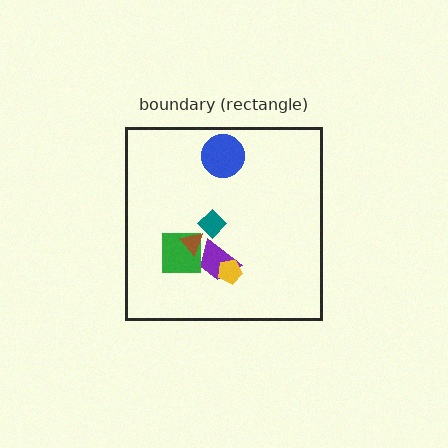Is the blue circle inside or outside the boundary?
Inside.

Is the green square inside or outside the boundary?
Inside.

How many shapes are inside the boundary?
6 inside, 0 outside.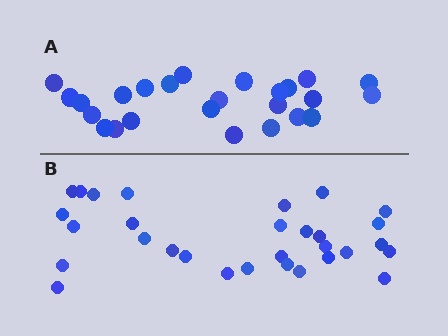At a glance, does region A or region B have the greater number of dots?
Region B (the bottom region) has more dots.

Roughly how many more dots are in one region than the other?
Region B has about 5 more dots than region A.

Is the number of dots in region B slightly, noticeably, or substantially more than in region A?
Region B has only slightly more — the two regions are fairly close. The ratio is roughly 1.2 to 1.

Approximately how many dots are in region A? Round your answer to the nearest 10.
About 20 dots. (The exact count is 25, which rounds to 20.)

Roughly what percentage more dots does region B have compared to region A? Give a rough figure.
About 20% more.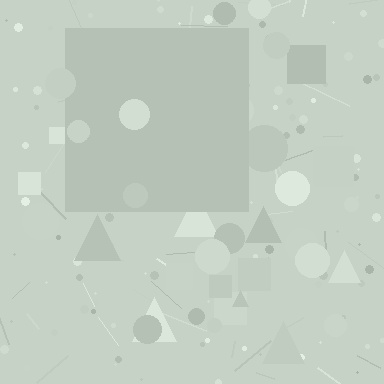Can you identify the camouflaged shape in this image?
The camouflaged shape is a square.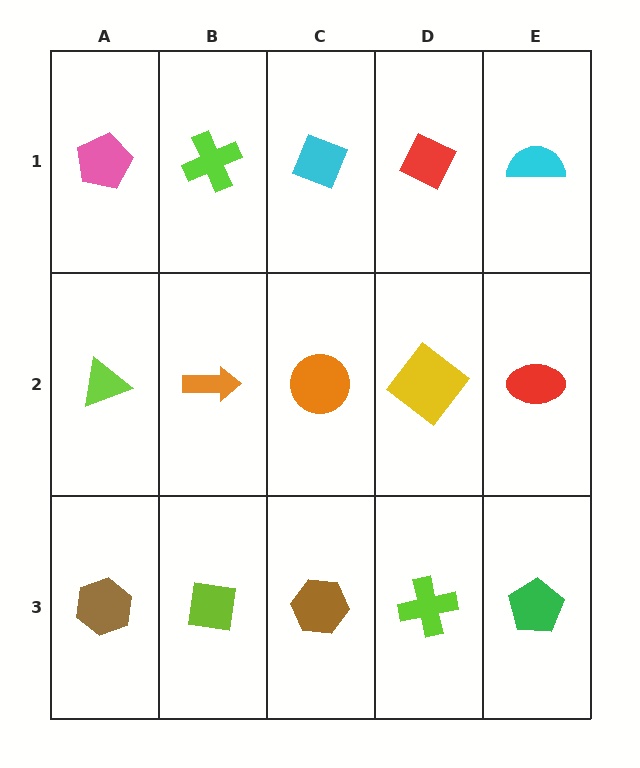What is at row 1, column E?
A cyan semicircle.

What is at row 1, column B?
A lime cross.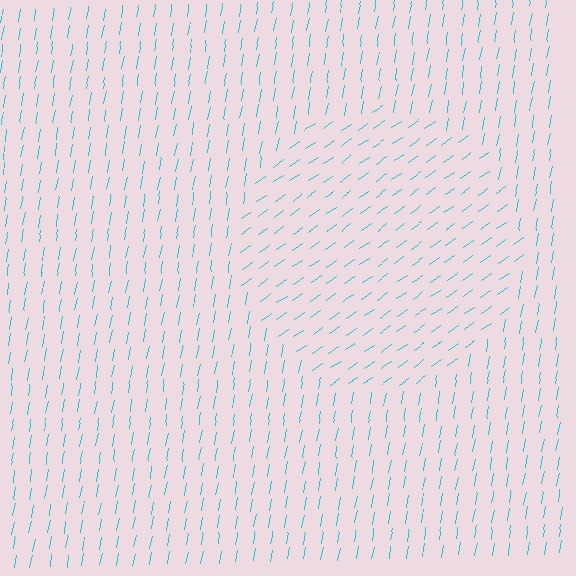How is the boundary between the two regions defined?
The boundary is defined purely by a change in line orientation (approximately 45 degrees difference). All lines are the same color and thickness.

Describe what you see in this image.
The image is filled with small cyan line segments. A circle region in the image has lines oriented differently from the surrounding lines, creating a visible texture boundary.